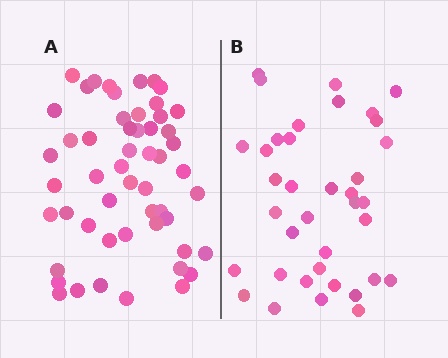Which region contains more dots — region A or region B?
Region A (the left region) has more dots.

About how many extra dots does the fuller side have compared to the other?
Region A has approximately 15 more dots than region B.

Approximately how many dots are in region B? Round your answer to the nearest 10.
About 40 dots. (The exact count is 37, which rounds to 40.)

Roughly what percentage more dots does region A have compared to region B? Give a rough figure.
About 45% more.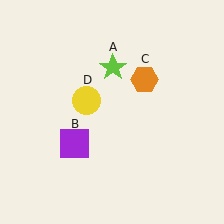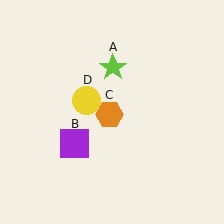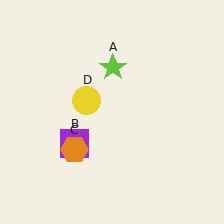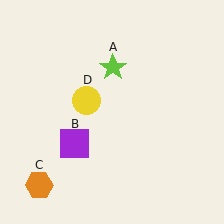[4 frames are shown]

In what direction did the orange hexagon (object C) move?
The orange hexagon (object C) moved down and to the left.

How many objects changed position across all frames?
1 object changed position: orange hexagon (object C).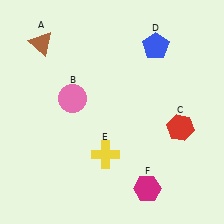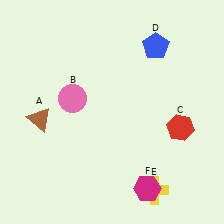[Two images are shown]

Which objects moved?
The objects that moved are: the brown triangle (A), the yellow cross (E).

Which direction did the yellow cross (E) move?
The yellow cross (E) moved right.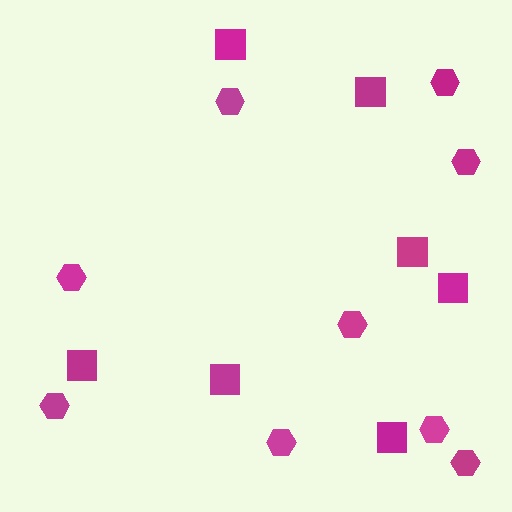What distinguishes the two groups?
There are 2 groups: one group of hexagons (9) and one group of squares (7).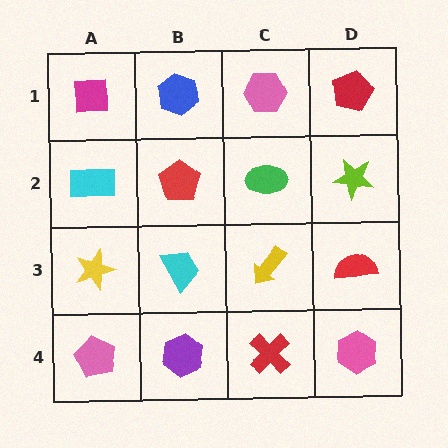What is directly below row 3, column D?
A pink hexagon.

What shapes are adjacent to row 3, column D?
A lime star (row 2, column D), a pink hexagon (row 4, column D), a yellow arrow (row 3, column C).